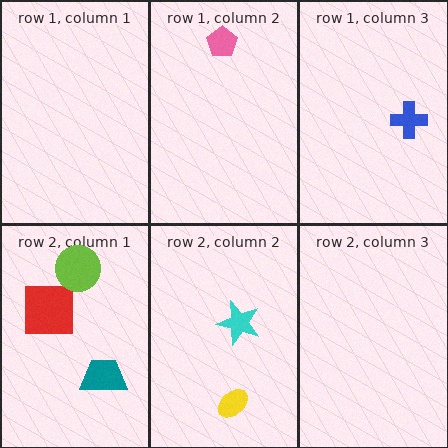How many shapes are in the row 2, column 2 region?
2.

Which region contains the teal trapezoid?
The row 2, column 1 region.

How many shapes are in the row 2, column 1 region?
3.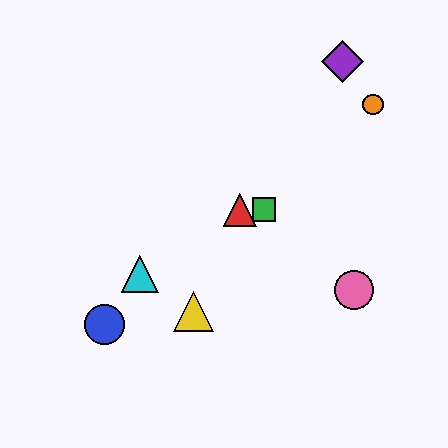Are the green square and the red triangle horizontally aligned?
Yes, both are at y≈210.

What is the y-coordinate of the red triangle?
The red triangle is at y≈210.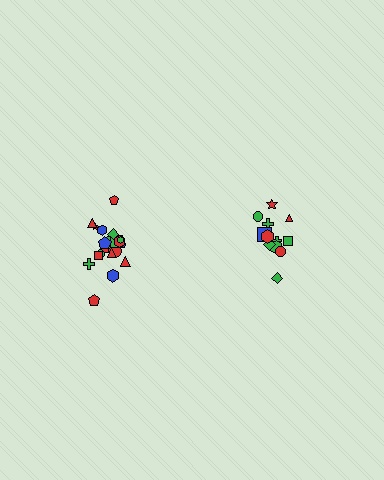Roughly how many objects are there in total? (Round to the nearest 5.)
Roughly 35 objects in total.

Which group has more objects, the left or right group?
The left group.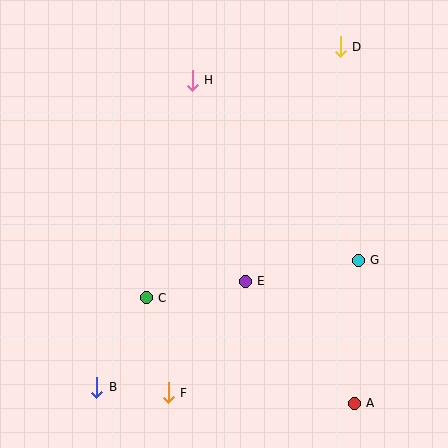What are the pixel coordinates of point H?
Point H is at (192, 80).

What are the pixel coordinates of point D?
Point D is at (340, 47).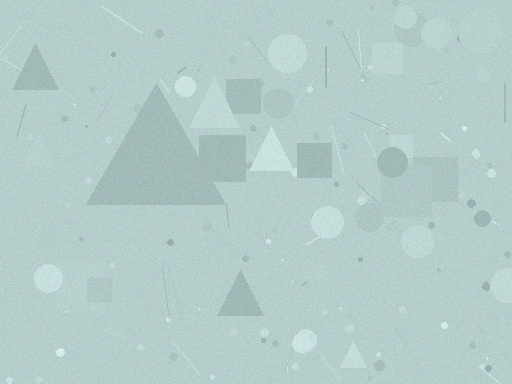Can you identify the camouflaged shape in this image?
The camouflaged shape is a triangle.